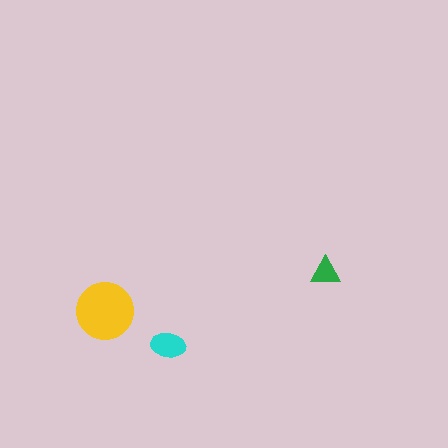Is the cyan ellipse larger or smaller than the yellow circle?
Smaller.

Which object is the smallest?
The green triangle.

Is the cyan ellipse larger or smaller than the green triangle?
Larger.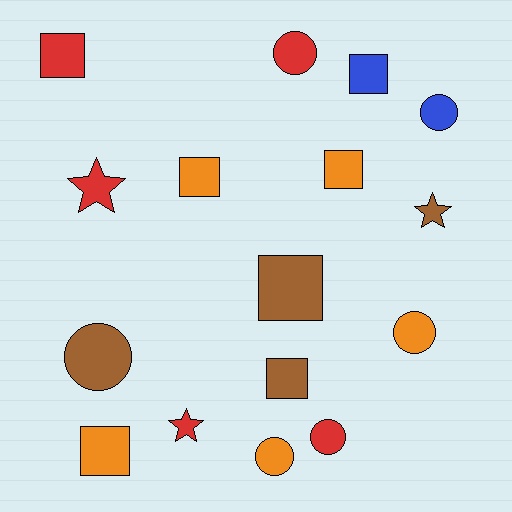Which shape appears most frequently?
Square, with 7 objects.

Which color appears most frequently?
Orange, with 5 objects.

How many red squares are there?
There is 1 red square.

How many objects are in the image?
There are 16 objects.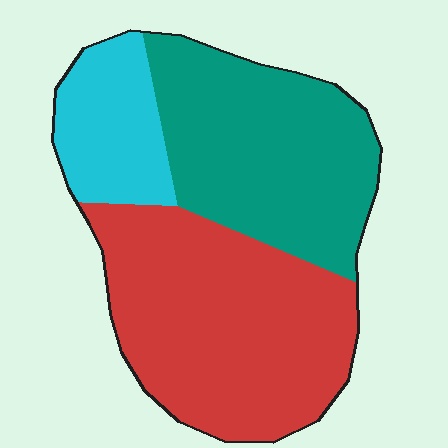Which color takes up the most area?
Red, at roughly 45%.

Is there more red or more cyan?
Red.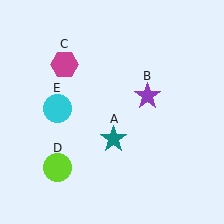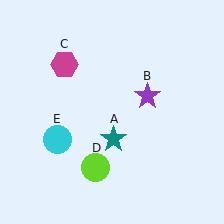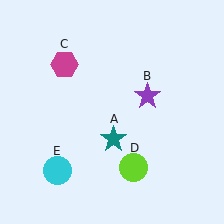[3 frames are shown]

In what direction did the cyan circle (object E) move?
The cyan circle (object E) moved down.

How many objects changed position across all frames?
2 objects changed position: lime circle (object D), cyan circle (object E).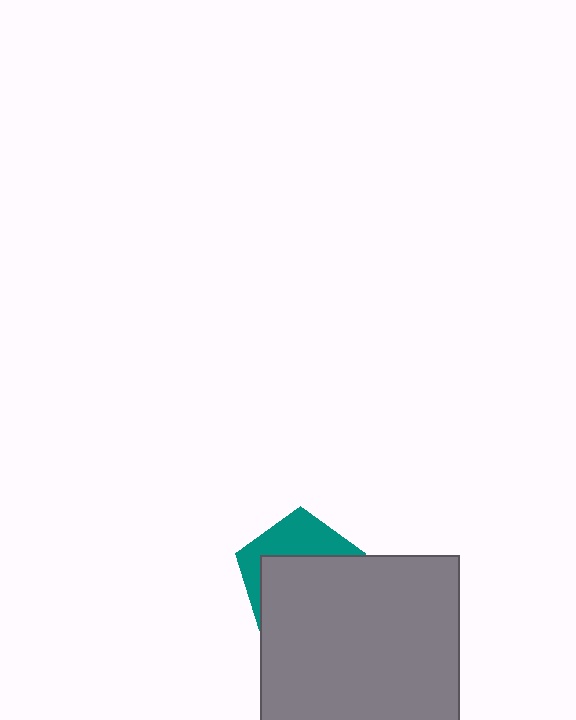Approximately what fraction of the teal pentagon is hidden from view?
Roughly 62% of the teal pentagon is hidden behind the gray square.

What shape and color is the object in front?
The object in front is a gray square.